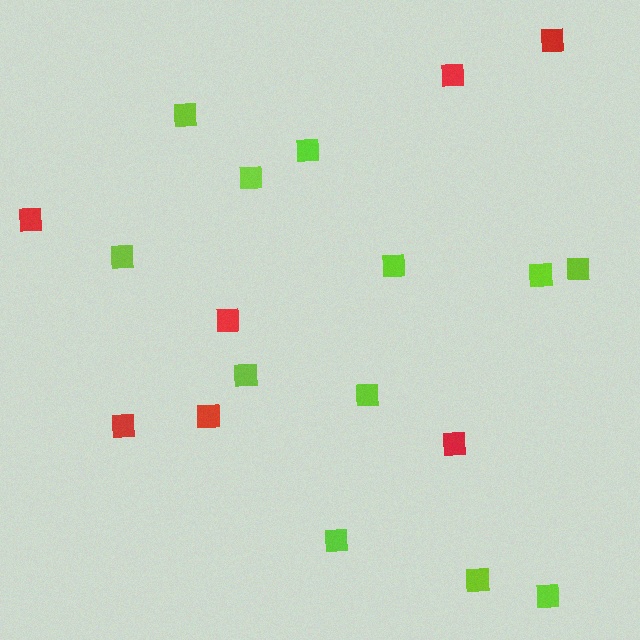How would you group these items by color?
There are 2 groups: one group of red squares (7) and one group of lime squares (12).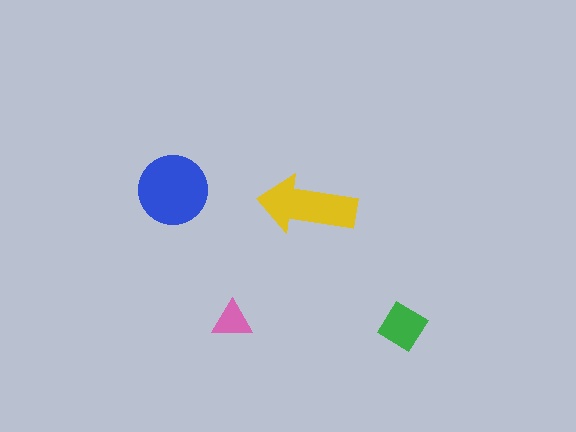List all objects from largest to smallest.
The blue circle, the yellow arrow, the green diamond, the pink triangle.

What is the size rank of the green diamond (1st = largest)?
3rd.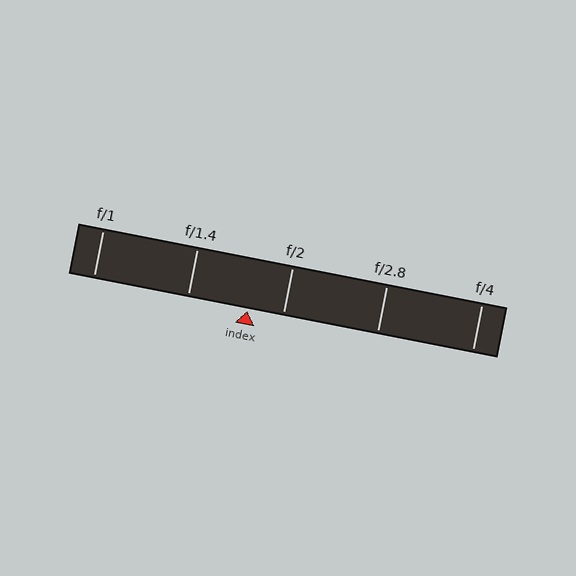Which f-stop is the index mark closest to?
The index mark is closest to f/2.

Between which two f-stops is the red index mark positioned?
The index mark is between f/1.4 and f/2.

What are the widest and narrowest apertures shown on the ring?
The widest aperture shown is f/1 and the narrowest is f/4.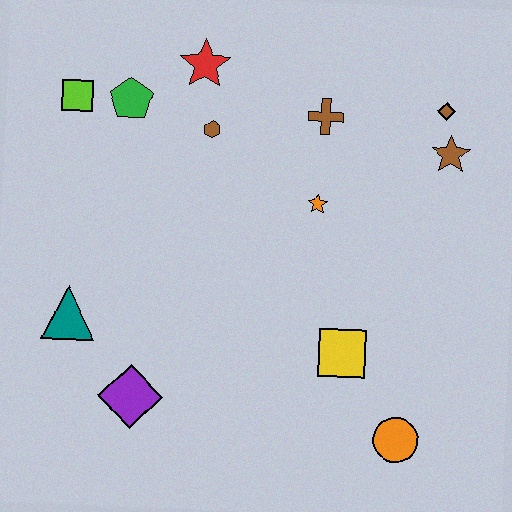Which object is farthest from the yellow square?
The lime square is farthest from the yellow square.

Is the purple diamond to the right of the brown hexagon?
No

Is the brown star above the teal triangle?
Yes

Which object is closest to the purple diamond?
The teal triangle is closest to the purple diamond.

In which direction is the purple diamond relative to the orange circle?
The purple diamond is to the left of the orange circle.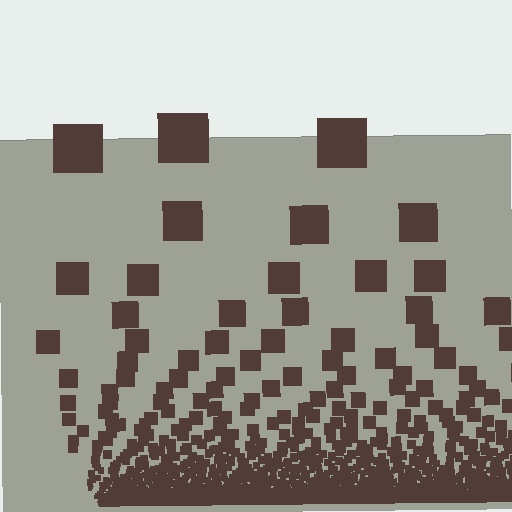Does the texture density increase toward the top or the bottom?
Density increases toward the bottom.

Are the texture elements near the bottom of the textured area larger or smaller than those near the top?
Smaller. The gradient is inverted — elements near the bottom are smaller and denser.